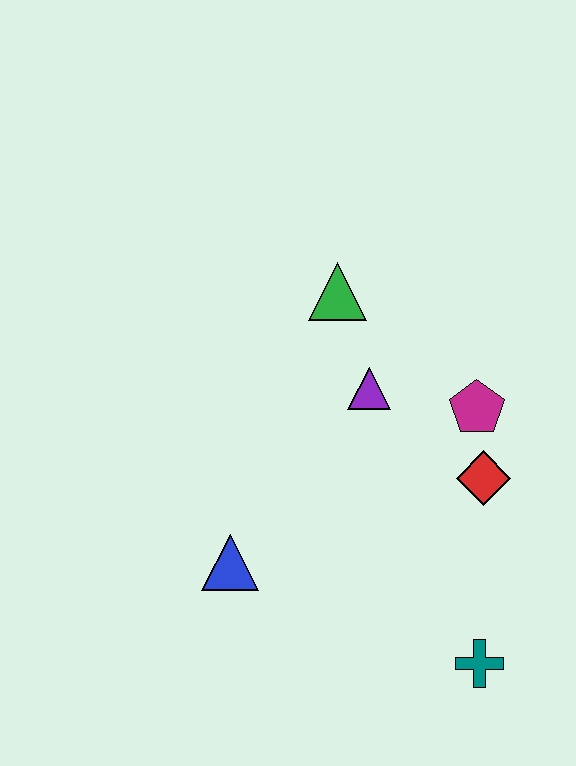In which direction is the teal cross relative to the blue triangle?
The teal cross is to the right of the blue triangle.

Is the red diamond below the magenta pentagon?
Yes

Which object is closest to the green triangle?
The purple triangle is closest to the green triangle.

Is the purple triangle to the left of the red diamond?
Yes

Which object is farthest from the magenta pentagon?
The blue triangle is farthest from the magenta pentagon.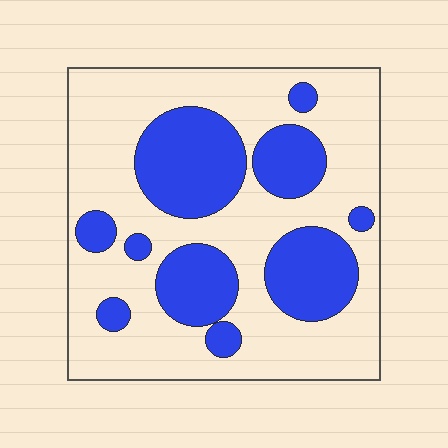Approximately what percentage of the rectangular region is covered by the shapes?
Approximately 35%.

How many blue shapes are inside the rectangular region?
10.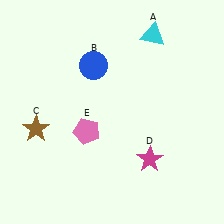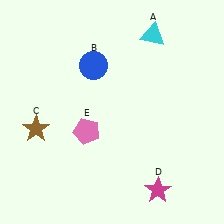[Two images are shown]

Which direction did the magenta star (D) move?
The magenta star (D) moved down.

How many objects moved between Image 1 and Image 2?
1 object moved between the two images.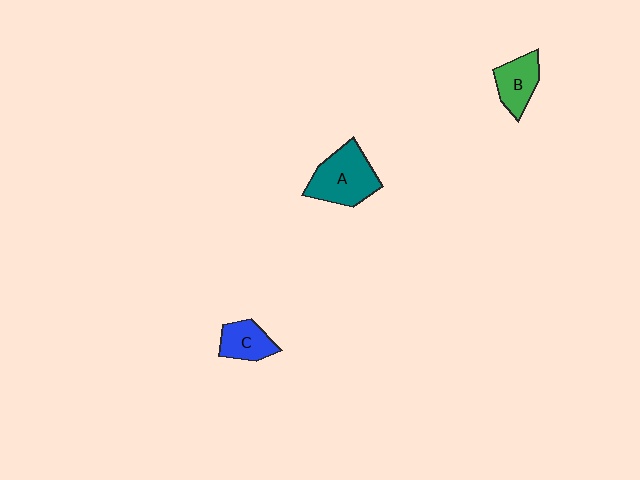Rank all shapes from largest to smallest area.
From largest to smallest: A (teal), B (green), C (blue).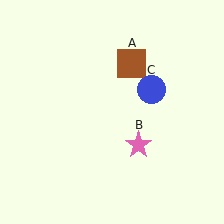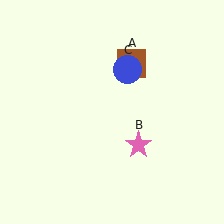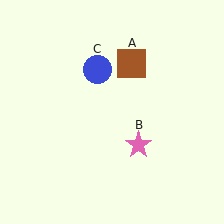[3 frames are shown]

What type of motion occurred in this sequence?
The blue circle (object C) rotated counterclockwise around the center of the scene.